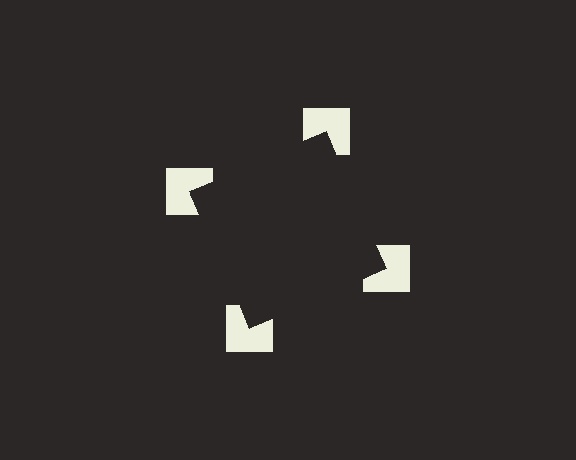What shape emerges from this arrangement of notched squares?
An illusory square — its edges are inferred from the aligned wedge cuts in the notched squares, not physically drawn.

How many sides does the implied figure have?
4 sides.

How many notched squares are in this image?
There are 4 — one at each vertex of the illusory square.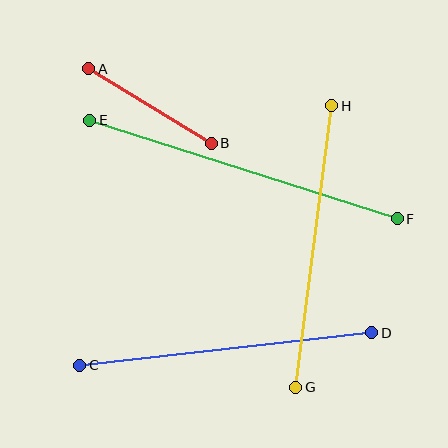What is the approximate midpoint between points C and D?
The midpoint is at approximately (226, 349) pixels.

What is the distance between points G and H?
The distance is approximately 284 pixels.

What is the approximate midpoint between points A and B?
The midpoint is at approximately (150, 106) pixels.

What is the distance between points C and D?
The distance is approximately 294 pixels.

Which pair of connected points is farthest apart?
Points E and F are farthest apart.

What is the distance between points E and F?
The distance is approximately 323 pixels.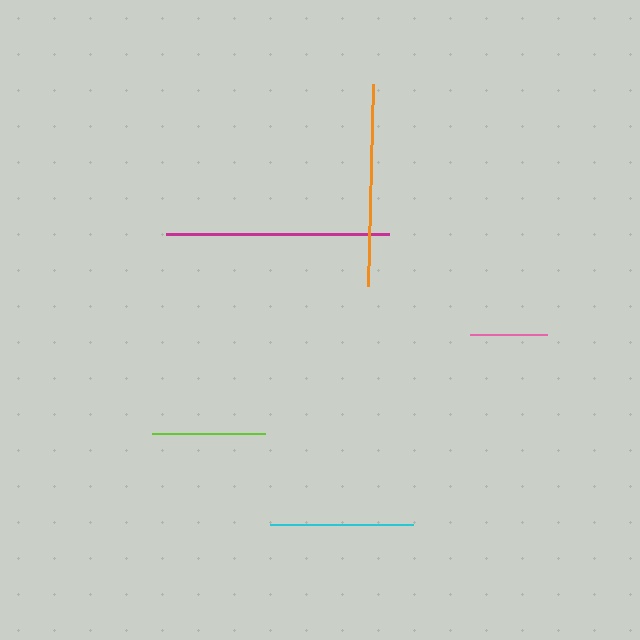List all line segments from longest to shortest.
From longest to shortest: magenta, orange, cyan, lime, pink.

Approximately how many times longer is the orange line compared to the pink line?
The orange line is approximately 2.6 times the length of the pink line.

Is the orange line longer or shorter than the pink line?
The orange line is longer than the pink line.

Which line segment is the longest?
The magenta line is the longest at approximately 222 pixels.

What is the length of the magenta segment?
The magenta segment is approximately 222 pixels long.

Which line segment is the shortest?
The pink line is the shortest at approximately 77 pixels.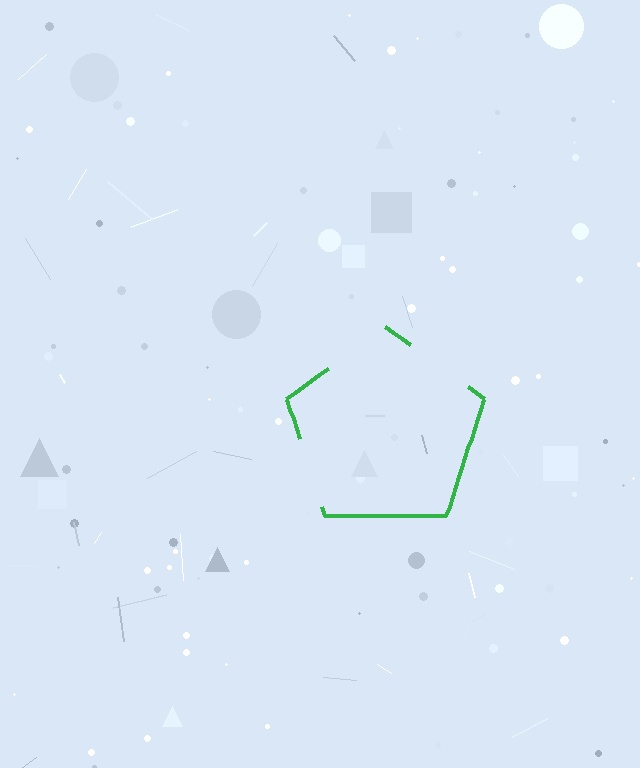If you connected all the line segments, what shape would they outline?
They would outline a pentagon.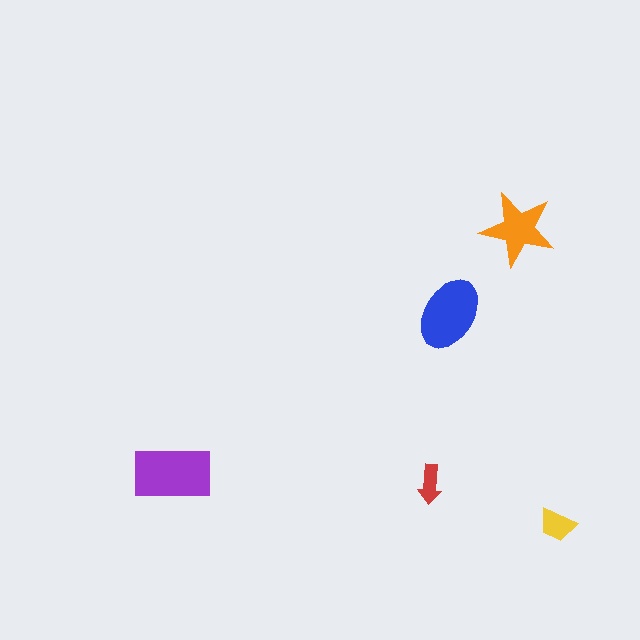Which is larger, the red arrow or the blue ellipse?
The blue ellipse.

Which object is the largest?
The purple rectangle.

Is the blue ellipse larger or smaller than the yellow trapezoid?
Larger.